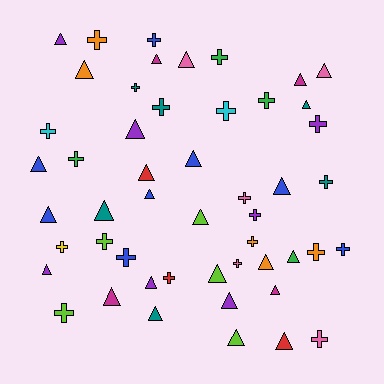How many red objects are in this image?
There are 3 red objects.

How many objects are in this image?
There are 50 objects.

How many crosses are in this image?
There are 23 crosses.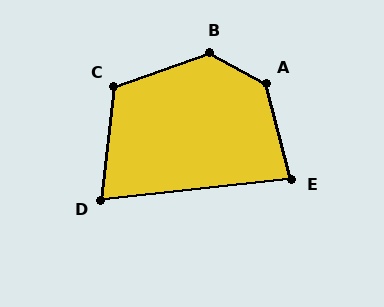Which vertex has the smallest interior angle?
D, at approximately 77 degrees.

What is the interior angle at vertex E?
Approximately 82 degrees (acute).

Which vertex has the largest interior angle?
A, at approximately 133 degrees.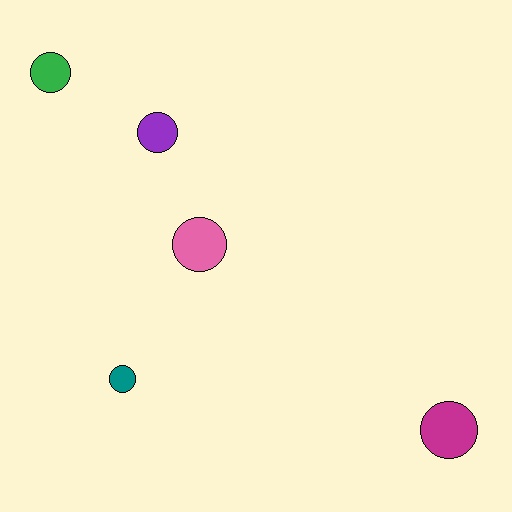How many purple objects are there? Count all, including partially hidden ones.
There is 1 purple object.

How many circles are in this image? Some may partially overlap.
There are 5 circles.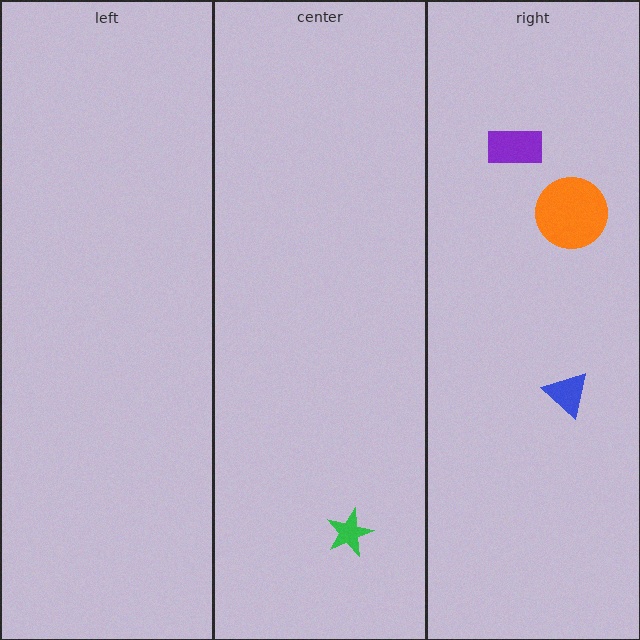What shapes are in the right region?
The purple rectangle, the orange circle, the blue triangle.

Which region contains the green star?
The center region.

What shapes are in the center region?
The green star.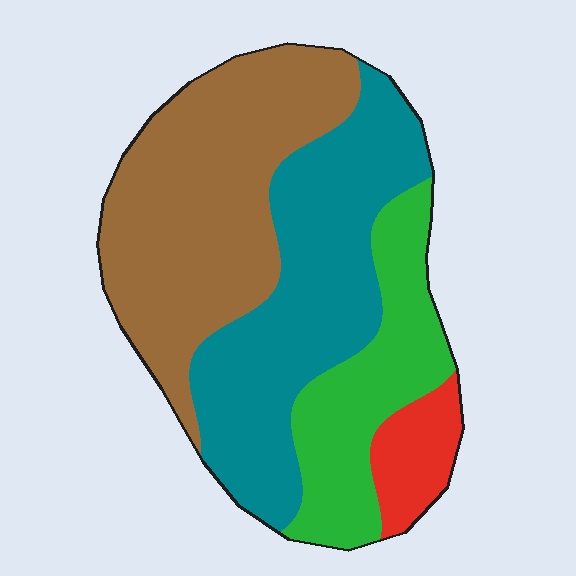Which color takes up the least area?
Red, at roughly 5%.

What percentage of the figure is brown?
Brown covers around 40% of the figure.